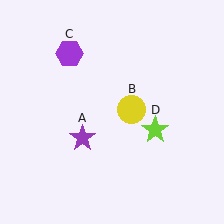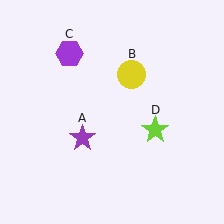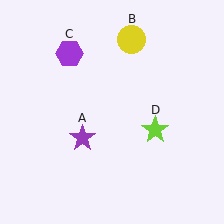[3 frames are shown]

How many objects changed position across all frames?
1 object changed position: yellow circle (object B).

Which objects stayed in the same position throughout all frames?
Purple star (object A) and purple hexagon (object C) and lime star (object D) remained stationary.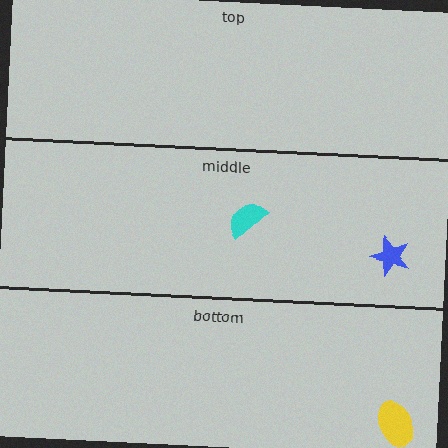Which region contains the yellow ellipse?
The bottom region.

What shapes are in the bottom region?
The yellow ellipse.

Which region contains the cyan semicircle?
The middle region.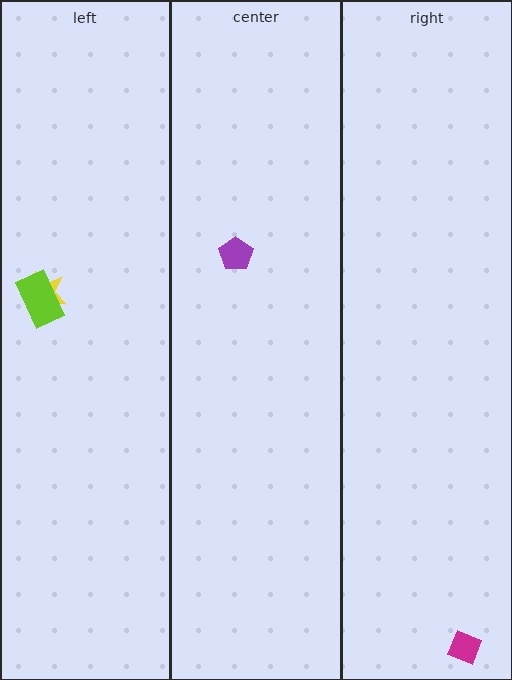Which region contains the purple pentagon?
The center region.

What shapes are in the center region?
The purple pentagon.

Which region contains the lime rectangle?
The left region.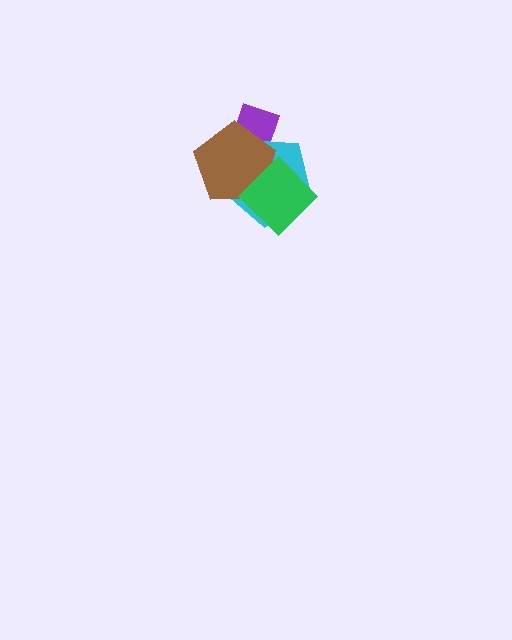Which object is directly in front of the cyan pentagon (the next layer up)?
The brown pentagon is directly in front of the cyan pentagon.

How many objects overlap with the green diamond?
2 objects overlap with the green diamond.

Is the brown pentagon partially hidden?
Yes, it is partially covered by another shape.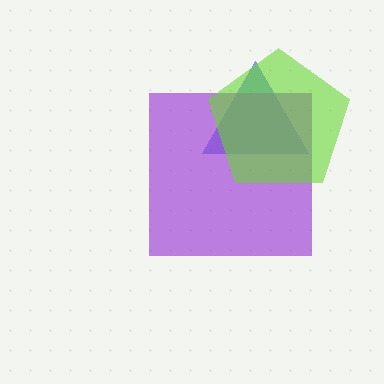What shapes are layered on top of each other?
The layered shapes are: a blue triangle, a purple square, a lime pentagon.